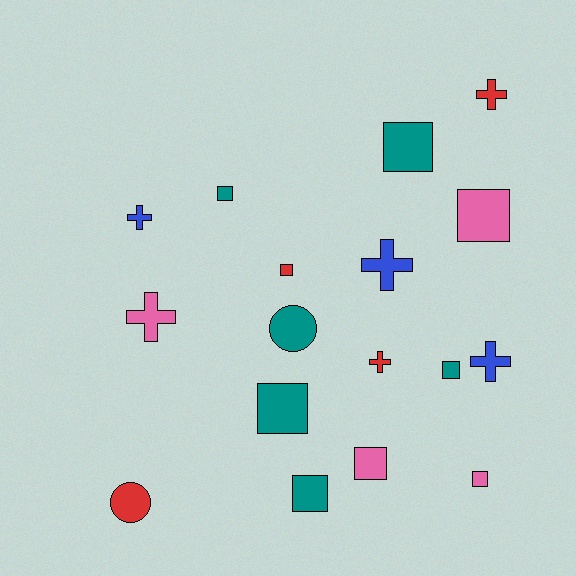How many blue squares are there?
There are no blue squares.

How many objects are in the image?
There are 17 objects.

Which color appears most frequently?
Teal, with 6 objects.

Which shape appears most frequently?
Square, with 9 objects.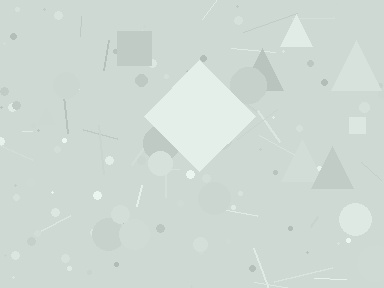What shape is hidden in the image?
A diamond is hidden in the image.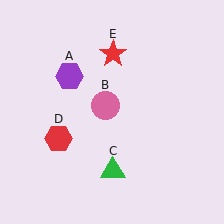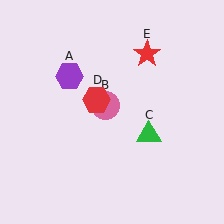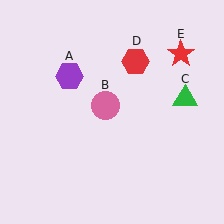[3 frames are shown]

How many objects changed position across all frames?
3 objects changed position: green triangle (object C), red hexagon (object D), red star (object E).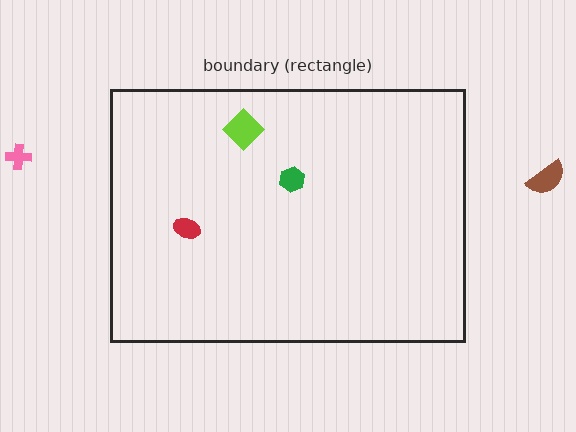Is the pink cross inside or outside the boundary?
Outside.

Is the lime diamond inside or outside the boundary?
Inside.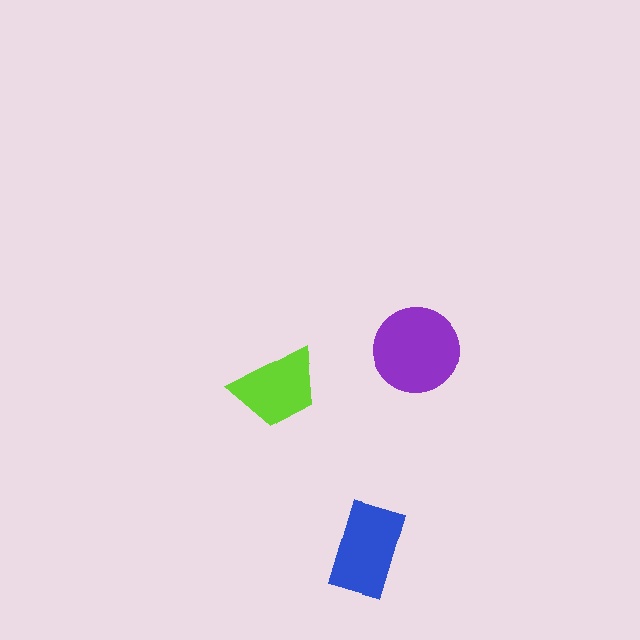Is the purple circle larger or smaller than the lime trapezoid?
Larger.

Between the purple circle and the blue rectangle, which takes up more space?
The purple circle.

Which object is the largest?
The purple circle.